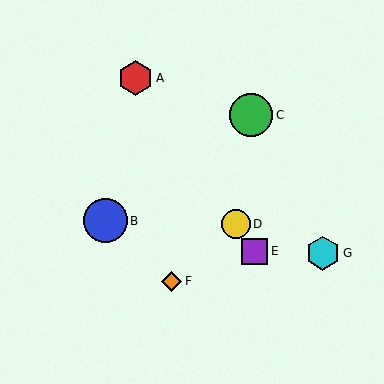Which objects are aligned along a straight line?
Objects A, D, E are aligned along a straight line.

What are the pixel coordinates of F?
Object F is at (172, 281).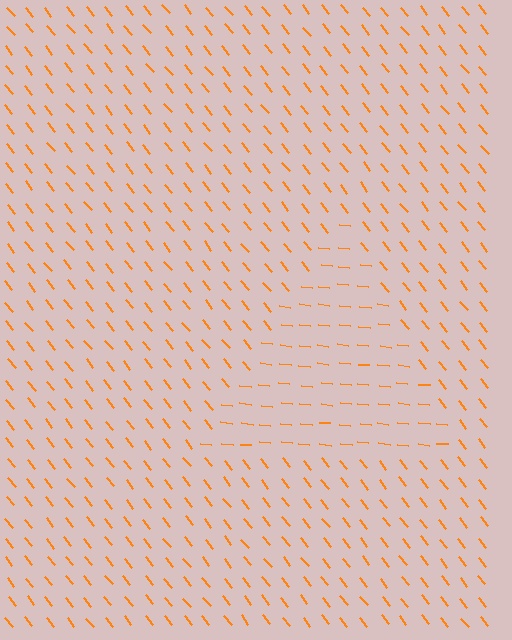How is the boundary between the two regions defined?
The boundary is defined purely by a change in line orientation (approximately 45 degrees difference). All lines are the same color and thickness.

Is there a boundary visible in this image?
Yes, there is a texture boundary formed by a change in line orientation.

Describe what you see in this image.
The image is filled with small orange line segments. A triangle region in the image has lines oriented differently from the surrounding lines, creating a visible texture boundary.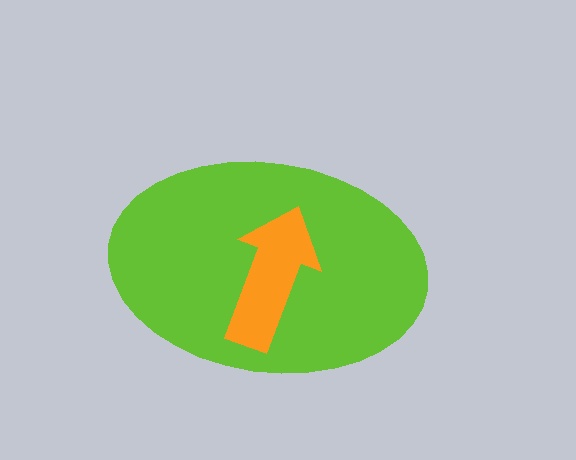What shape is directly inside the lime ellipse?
The orange arrow.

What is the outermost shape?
The lime ellipse.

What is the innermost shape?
The orange arrow.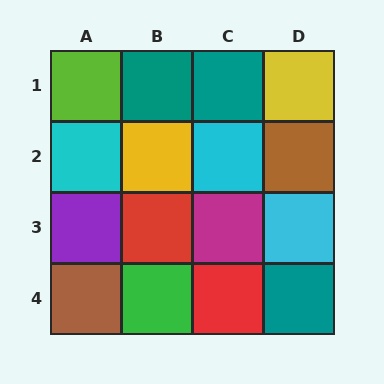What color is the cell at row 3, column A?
Purple.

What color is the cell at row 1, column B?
Teal.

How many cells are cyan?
3 cells are cyan.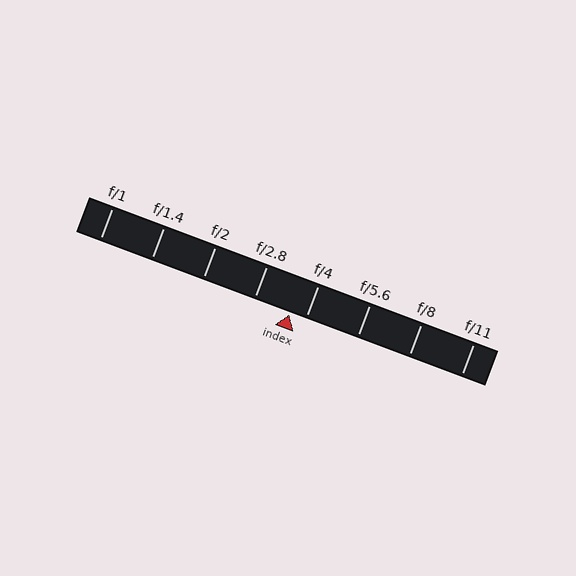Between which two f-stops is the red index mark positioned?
The index mark is between f/2.8 and f/4.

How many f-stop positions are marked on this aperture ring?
There are 8 f-stop positions marked.